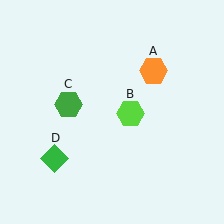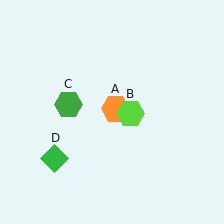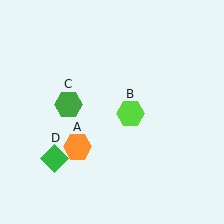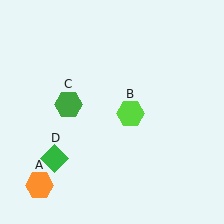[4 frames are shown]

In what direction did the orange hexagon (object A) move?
The orange hexagon (object A) moved down and to the left.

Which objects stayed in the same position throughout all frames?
Lime hexagon (object B) and green hexagon (object C) and green diamond (object D) remained stationary.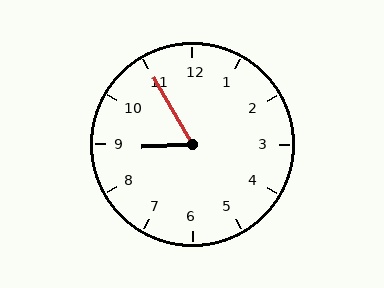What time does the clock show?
8:55.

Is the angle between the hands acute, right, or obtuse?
It is acute.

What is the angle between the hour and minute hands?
Approximately 62 degrees.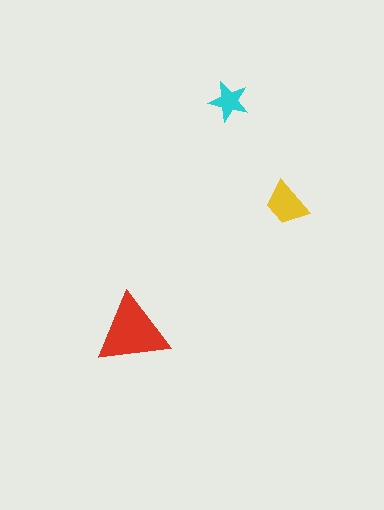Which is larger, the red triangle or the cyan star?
The red triangle.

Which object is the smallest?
The cyan star.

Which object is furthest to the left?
The red triangle is leftmost.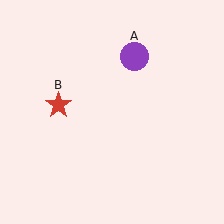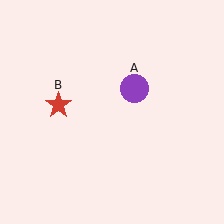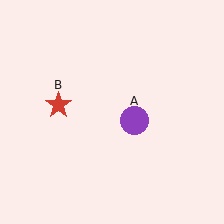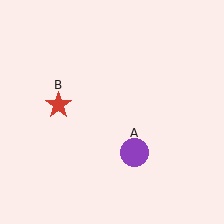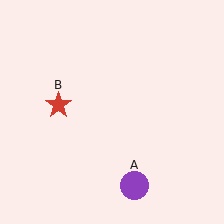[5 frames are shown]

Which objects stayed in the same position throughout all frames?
Red star (object B) remained stationary.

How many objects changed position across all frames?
1 object changed position: purple circle (object A).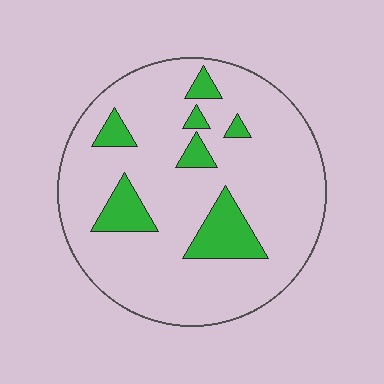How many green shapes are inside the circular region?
7.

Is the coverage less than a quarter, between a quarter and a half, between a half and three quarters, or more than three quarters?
Less than a quarter.